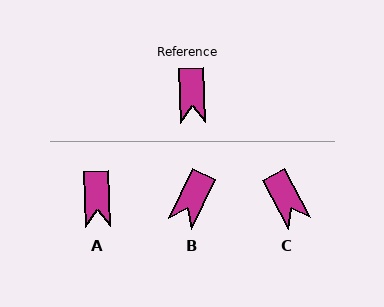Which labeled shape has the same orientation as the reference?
A.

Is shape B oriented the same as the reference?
No, it is off by about 28 degrees.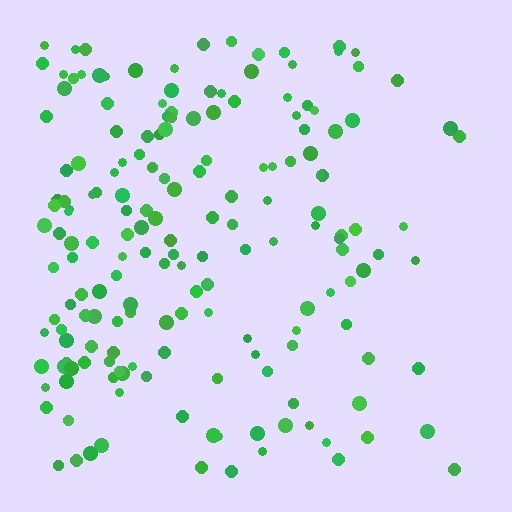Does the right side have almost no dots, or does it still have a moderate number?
Still a moderate number, just noticeably fewer than the left.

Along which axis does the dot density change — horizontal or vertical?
Horizontal.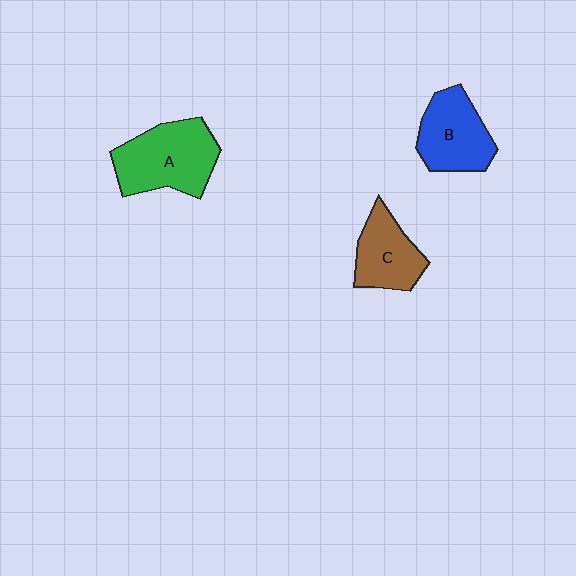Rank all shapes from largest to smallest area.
From largest to smallest: A (green), B (blue), C (brown).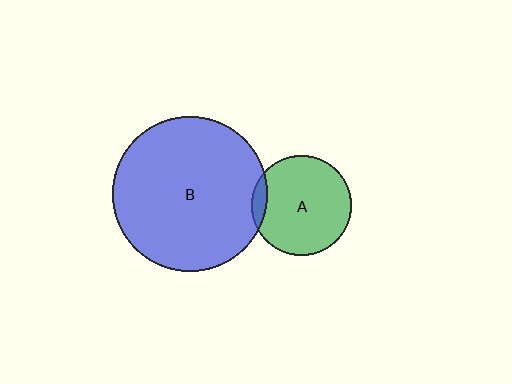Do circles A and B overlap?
Yes.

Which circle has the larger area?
Circle B (blue).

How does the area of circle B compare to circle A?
Approximately 2.4 times.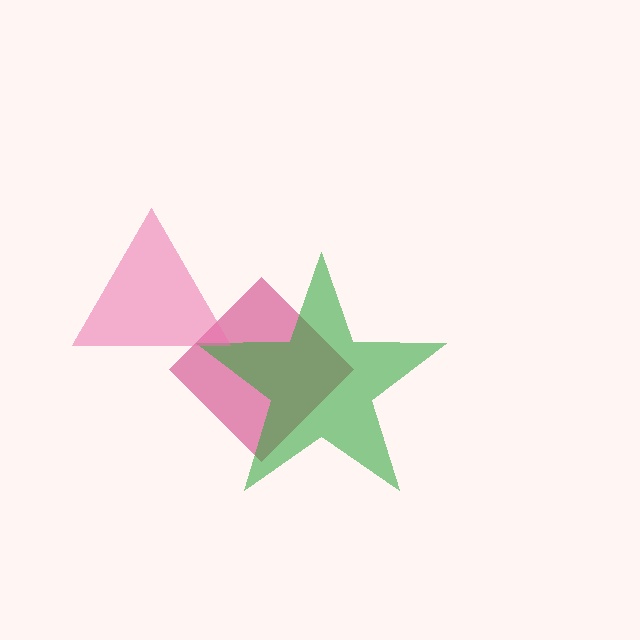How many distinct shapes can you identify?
There are 3 distinct shapes: a magenta diamond, a green star, a pink triangle.